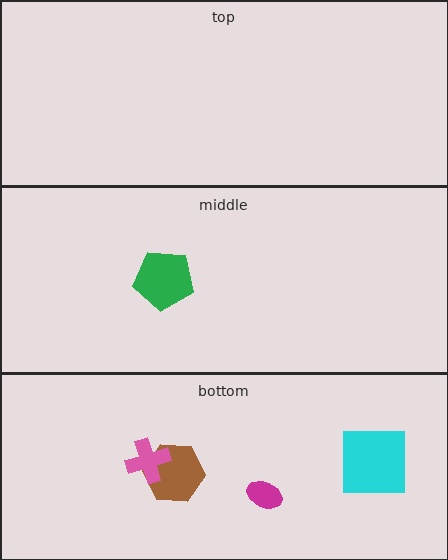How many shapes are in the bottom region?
4.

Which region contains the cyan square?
The bottom region.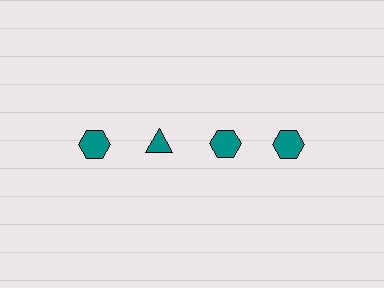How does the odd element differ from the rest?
It has a different shape: triangle instead of hexagon.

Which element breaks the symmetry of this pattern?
The teal triangle in the top row, second from left column breaks the symmetry. All other shapes are teal hexagons.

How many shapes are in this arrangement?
There are 4 shapes arranged in a grid pattern.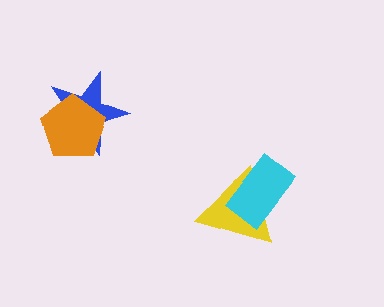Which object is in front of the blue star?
The orange pentagon is in front of the blue star.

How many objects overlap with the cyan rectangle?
1 object overlaps with the cyan rectangle.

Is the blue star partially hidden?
Yes, it is partially covered by another shape.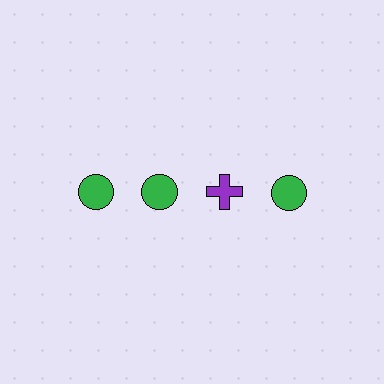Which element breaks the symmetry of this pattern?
The purple cross in the top row, center column breaks the symmetry. All other shapes are green circles.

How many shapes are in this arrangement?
There are 4 shapes arranged in a grid pattern.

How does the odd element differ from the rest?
It differs in both color (purple instead of green) and shape (cross instead of circle).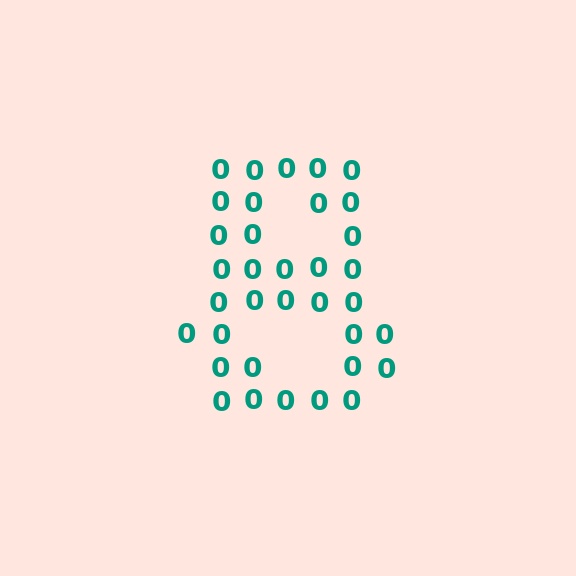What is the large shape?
The large shape is the digit 8.